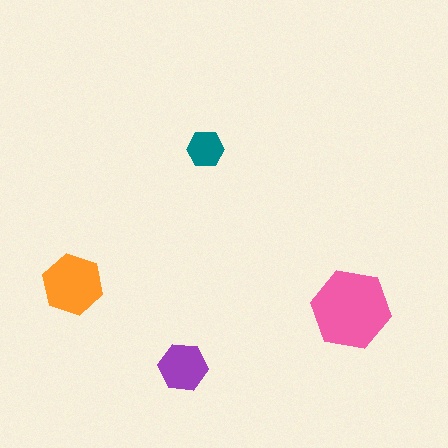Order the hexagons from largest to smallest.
the pink one, the orange one, the purple one, the teal one.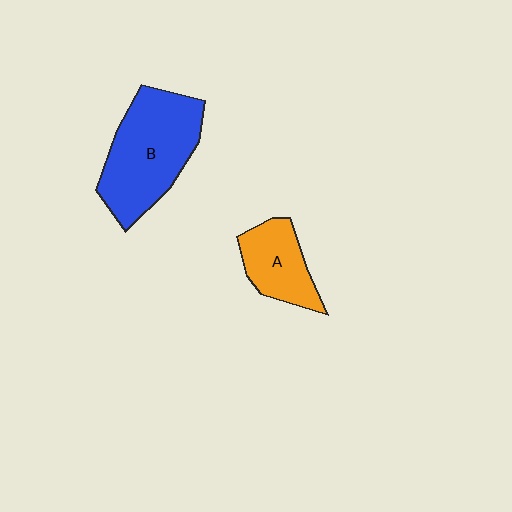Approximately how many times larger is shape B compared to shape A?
Approximately 1.9 times.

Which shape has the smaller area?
Shape A (orange).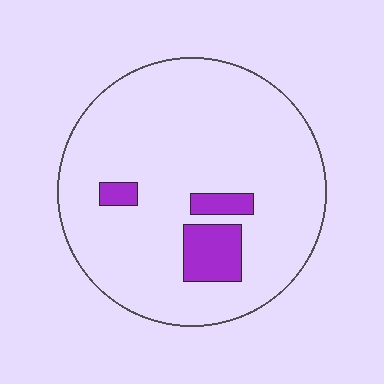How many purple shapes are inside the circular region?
3.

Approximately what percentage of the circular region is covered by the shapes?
Approximately 10%.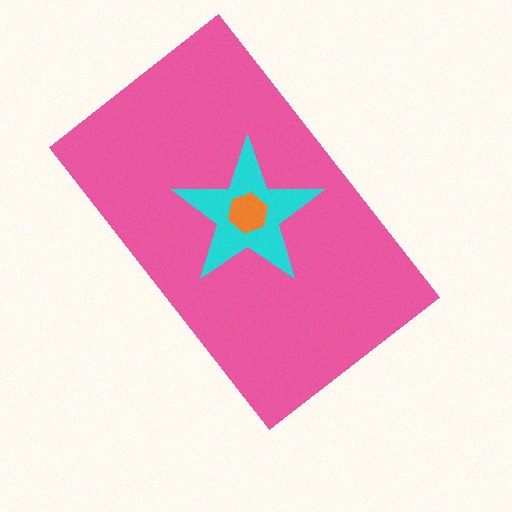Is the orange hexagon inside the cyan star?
Yes.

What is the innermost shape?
The orange hexagon.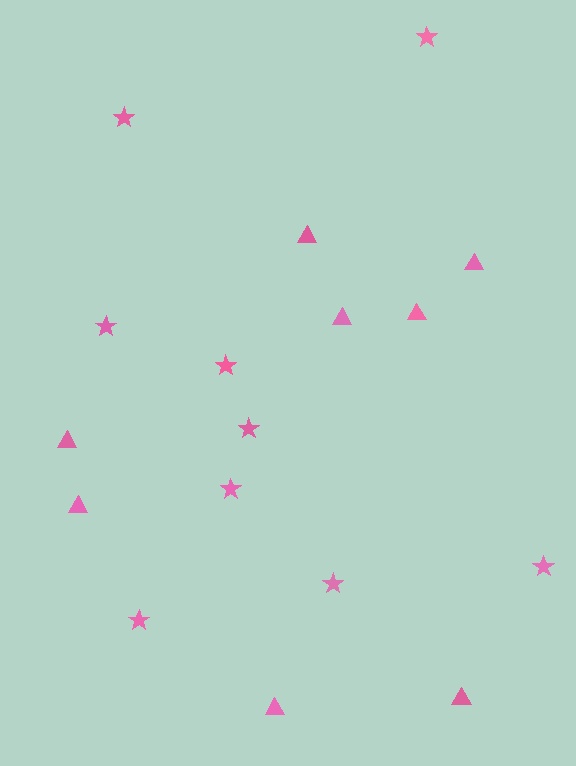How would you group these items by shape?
There are 2 groups: one group of triangles (8) and one group of stars (9).